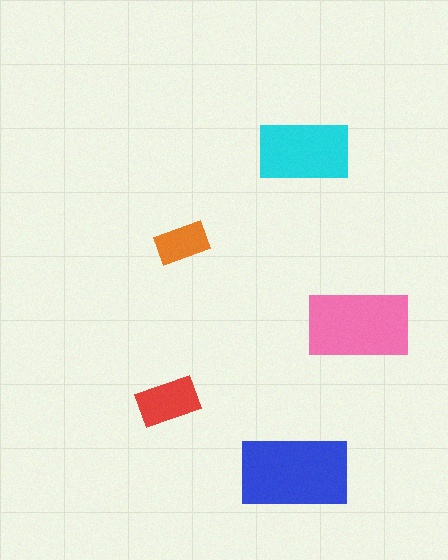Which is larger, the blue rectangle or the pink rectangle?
The blue one.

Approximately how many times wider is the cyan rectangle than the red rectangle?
About 1.5 times wider.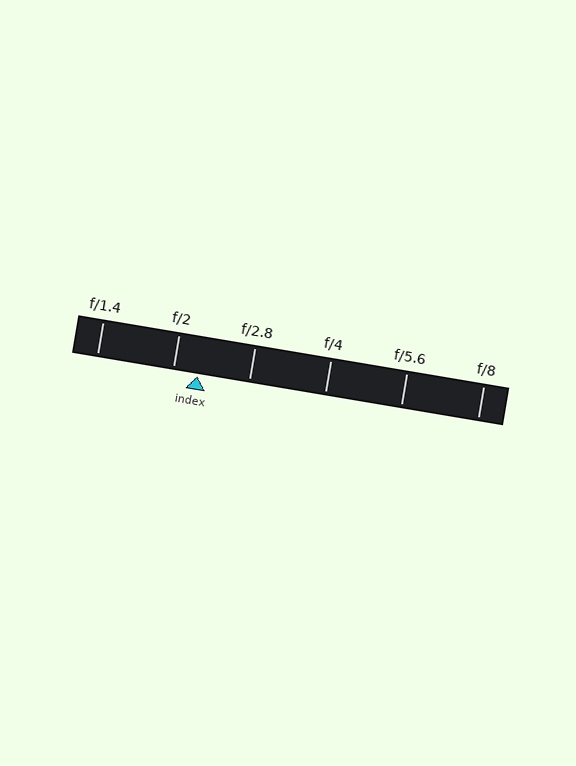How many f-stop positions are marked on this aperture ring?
There are 6 f-stop positions marked.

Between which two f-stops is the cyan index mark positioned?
The index mark is between f/2 and f/2.8.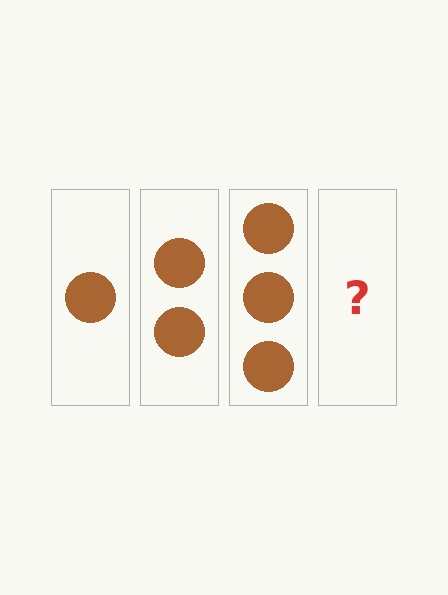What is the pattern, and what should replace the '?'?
The pattern is that each step adds one more circle. The '?' should be 4 circles.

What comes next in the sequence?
The next element should be 4 circles.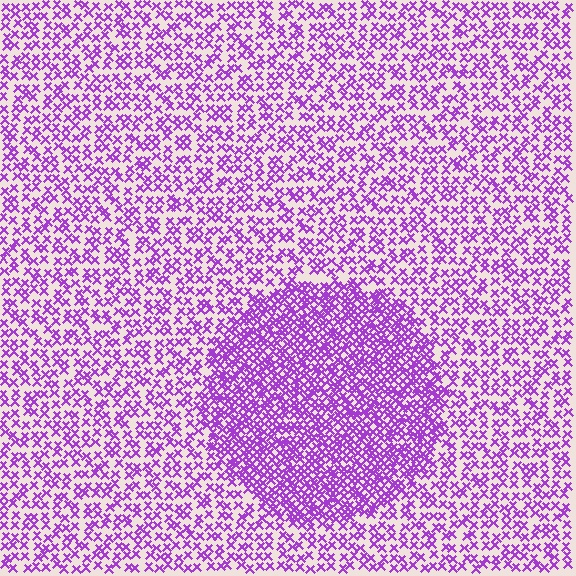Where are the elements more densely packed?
The elements are more densely packed inside the circle boundary.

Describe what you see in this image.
The image contains small purple elements arranged at two different densities. A circle-shaped region is visible where the elements are more densely packed than the surrounding area.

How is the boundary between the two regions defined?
The boundary is defined by a change in element density (approximately 2.0x ratio). All elements are the same color, size, and shape.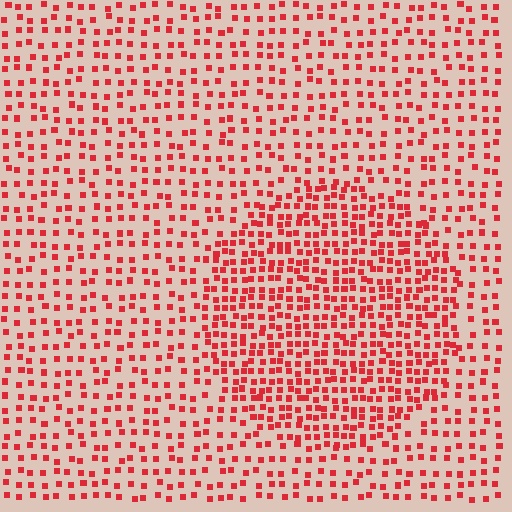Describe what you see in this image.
The image contains small red elements arranged at two different densities. A circle-shaped region is visible where the elements are more densely packed than the surrounding area.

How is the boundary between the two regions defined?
The boundary is defined by a change in element density (approximately 1.9x ratio). All elements are the same color, size, and shape.